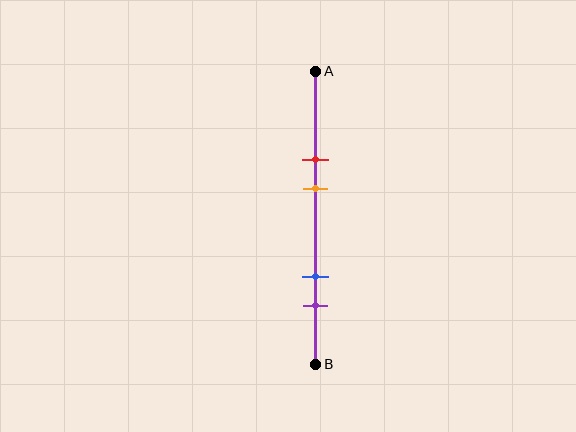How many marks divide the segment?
There are 4 marks dividing the segment.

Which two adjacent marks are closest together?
The red and orange marks are the closest adjacent pair.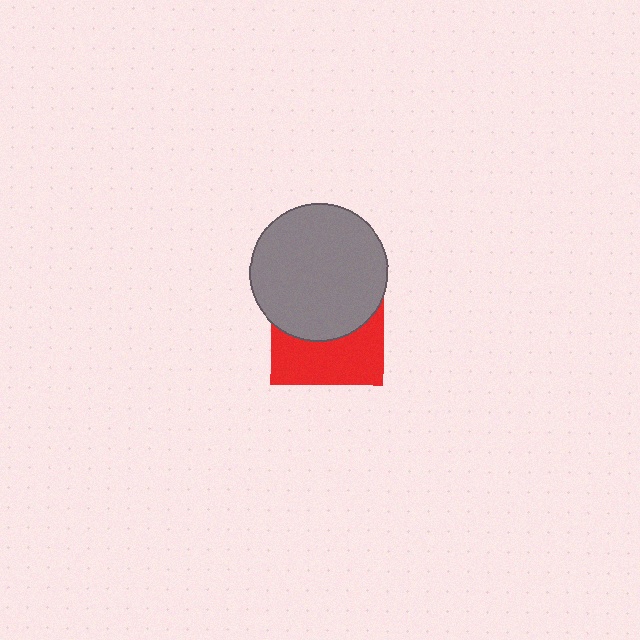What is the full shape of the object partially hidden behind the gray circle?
The partially hidden object is a red square.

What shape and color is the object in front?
The object in front is a gray circle.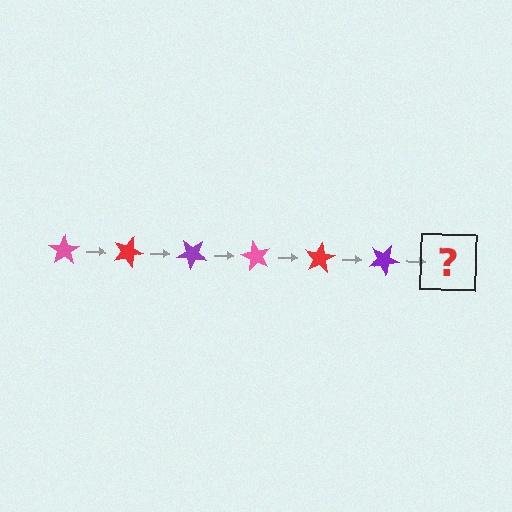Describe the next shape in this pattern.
It should be a pink star, rotated 120 degrees from the start.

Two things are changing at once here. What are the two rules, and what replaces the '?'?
The two rules are that it rotates 20 degrees each step and the color cycles through pink, red, and purple. The '?' should be a pink star, rotated 120 degrees from the start.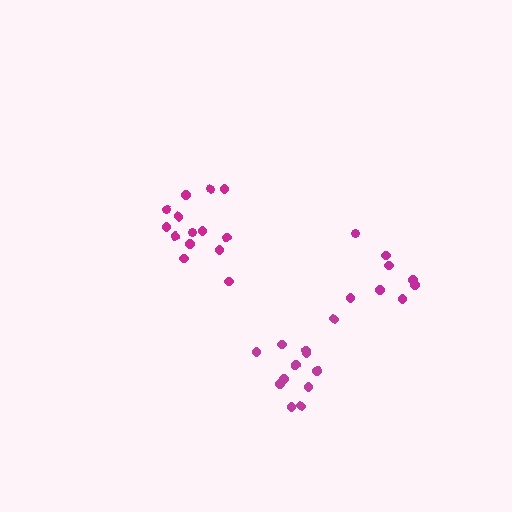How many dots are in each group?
Group 1: 14 dots, Group 2: 8 dots, Group 3: 12 dots (34 total).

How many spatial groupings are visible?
There are 3 spatial groupings.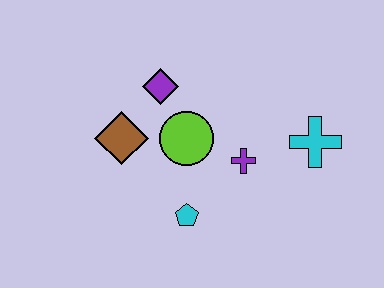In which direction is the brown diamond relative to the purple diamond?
The brown diamond is below the purple diamond.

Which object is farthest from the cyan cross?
The brown diamond is farthest from the cyan cross.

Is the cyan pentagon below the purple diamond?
Yes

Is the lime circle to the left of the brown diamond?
No